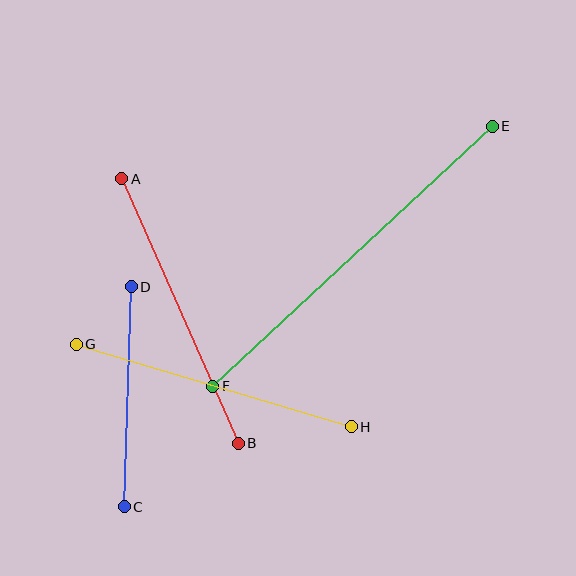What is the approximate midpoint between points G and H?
The midpoint is at approximately (214, 385) pixels.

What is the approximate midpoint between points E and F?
The midpoint is at approximately (353, 256) pixels.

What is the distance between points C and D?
The distance is approximately 220 pixels.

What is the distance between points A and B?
The distance is approximately 289 pixels.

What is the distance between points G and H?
The distance is approximately 287 pixels.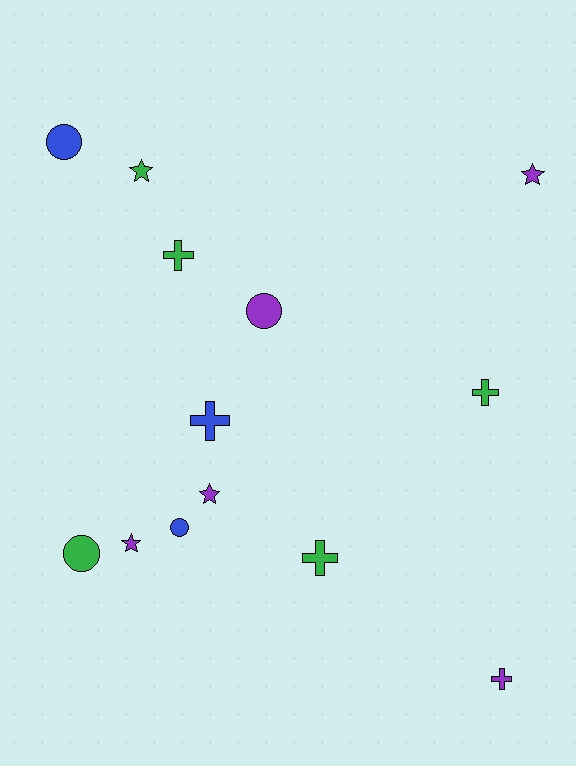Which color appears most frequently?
Green, with 5 objects.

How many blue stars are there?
There are no blue stars.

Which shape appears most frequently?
Cross, with 5 objects.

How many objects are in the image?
There are 13 objects.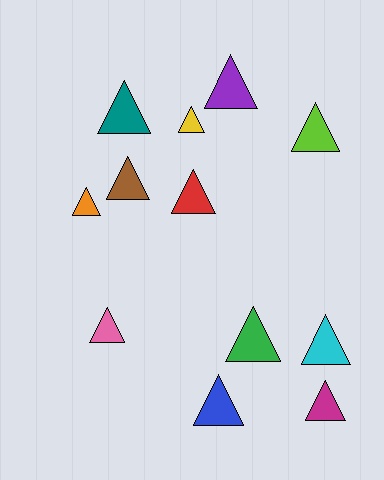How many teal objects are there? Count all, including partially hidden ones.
There is 1 teal object.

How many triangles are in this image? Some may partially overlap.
There are 12 triangles.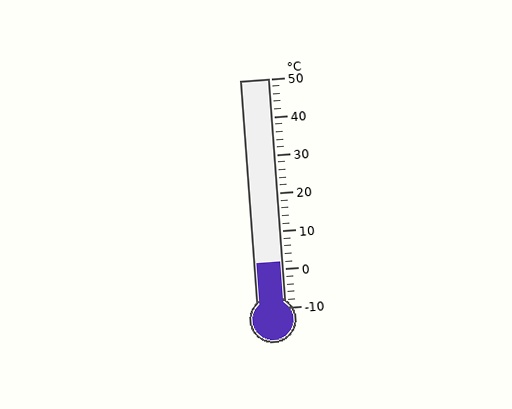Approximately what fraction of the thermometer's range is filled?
The thermometer is filled to approximately 20% of its range.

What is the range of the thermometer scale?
The thermometer scale ranges from -10°C to 50°C.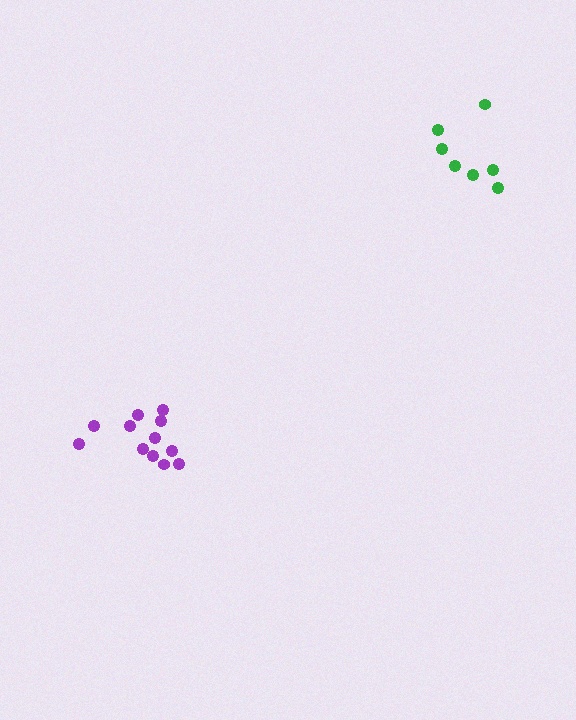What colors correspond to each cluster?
The clusters are colored: green, purple.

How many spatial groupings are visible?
There are 2 spatial groupings.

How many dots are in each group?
Group 1: 7 dots, Group 2: 12 dots (19 total).